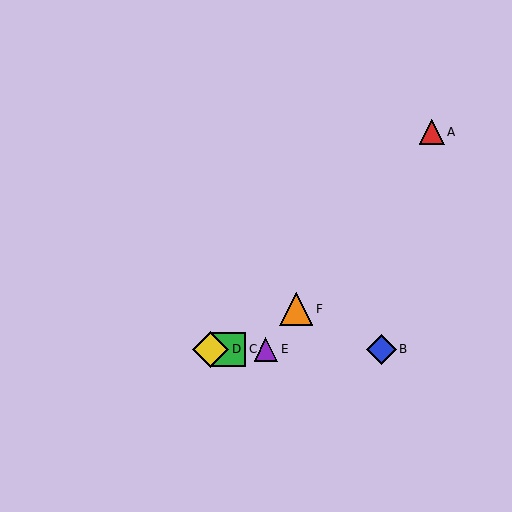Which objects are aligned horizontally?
Objects B, C, D, E are aligned horizontally.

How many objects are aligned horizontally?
4 objects (B, C, D, E) are aligned horizontally.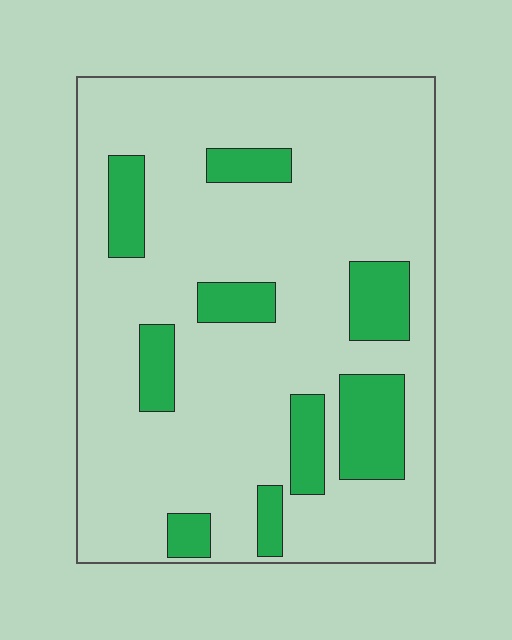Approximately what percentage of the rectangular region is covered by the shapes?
Approximately 20%.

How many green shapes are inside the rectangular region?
9.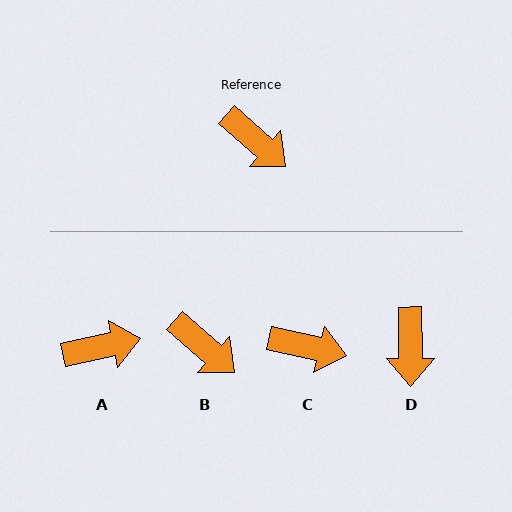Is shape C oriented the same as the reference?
No, it is off by about 29 degrees.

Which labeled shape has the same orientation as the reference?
B.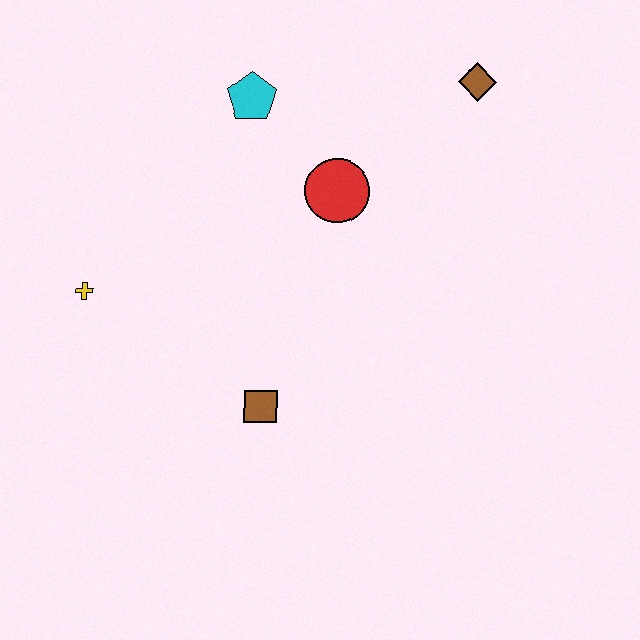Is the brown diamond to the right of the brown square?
Yes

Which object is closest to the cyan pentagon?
The red circle is closest to the cyan pentagon.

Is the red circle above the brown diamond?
No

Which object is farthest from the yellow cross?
The brown diamond is farthest from the yellow cross.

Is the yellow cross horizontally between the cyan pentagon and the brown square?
No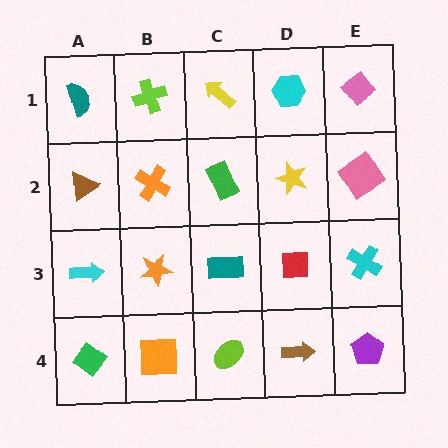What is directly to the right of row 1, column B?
A yellow arrow.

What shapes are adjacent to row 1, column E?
A pink diamond (row 2, column E), a cyan hexagon (row 1, column D).